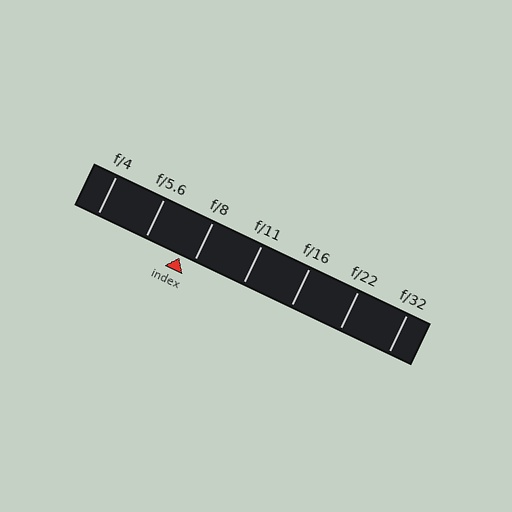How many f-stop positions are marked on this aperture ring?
There are 7 f-stop positions marked.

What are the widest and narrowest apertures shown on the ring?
The widest aperture shown is f/4 and the narrowest is f/32.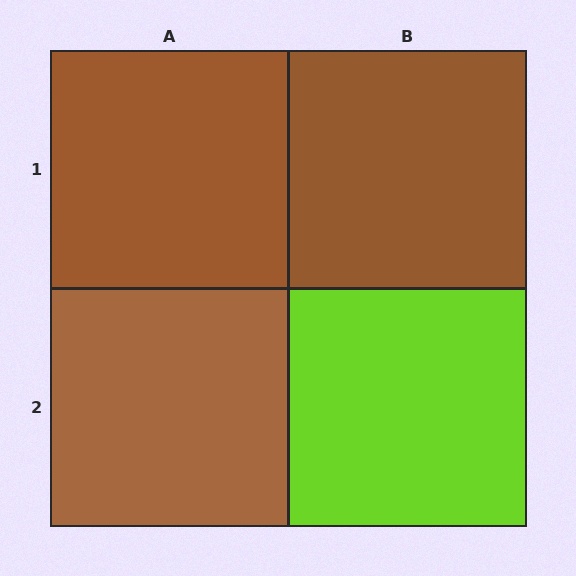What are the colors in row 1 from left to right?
Brown, brown.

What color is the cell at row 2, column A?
Brown.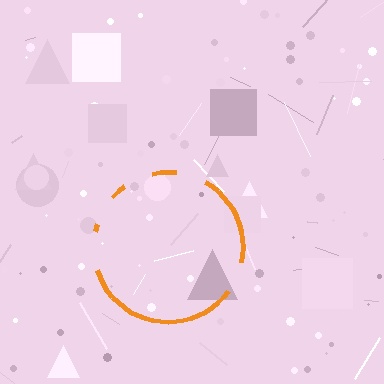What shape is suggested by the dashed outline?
The dashed outline suggests a circle.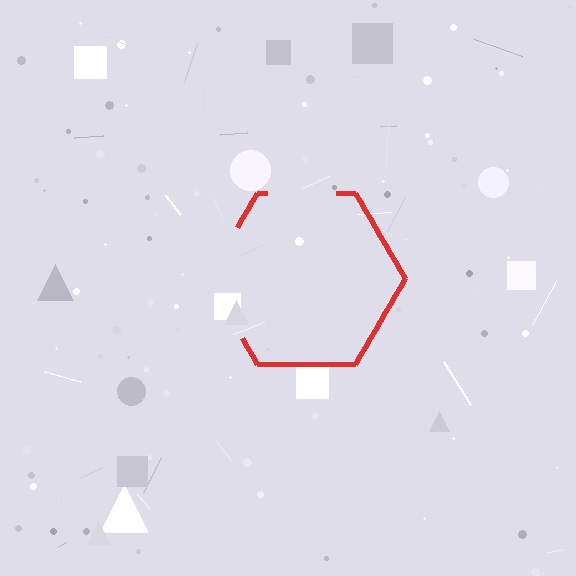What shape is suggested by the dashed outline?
The dashed outline suggests a hexagon.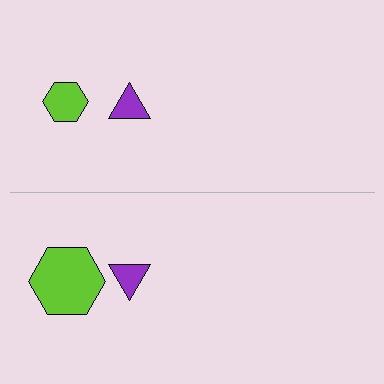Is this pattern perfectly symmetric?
No, the pattern is not perfectly symmetric. The lime hexagon on the bottom side has a different size than its mirror counterpart.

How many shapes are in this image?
There are 4 shapes in this image.